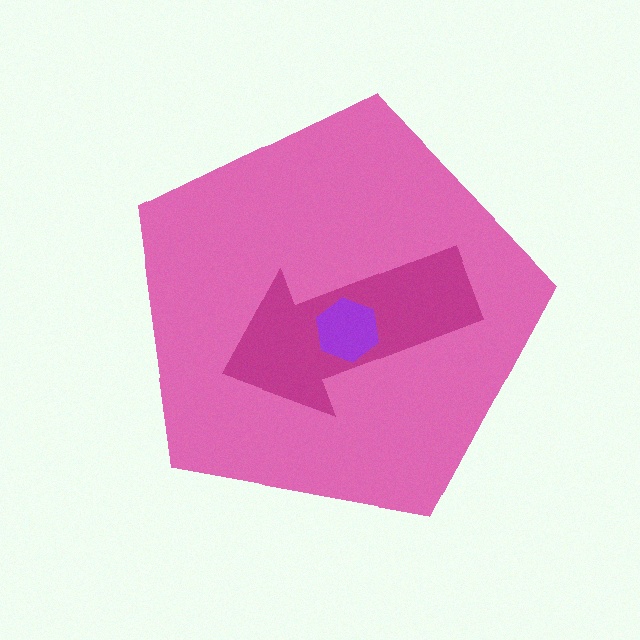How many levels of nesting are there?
3.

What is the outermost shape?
The pink pentagon.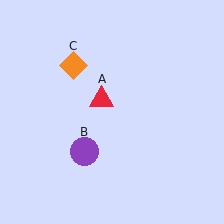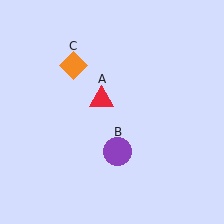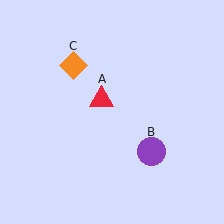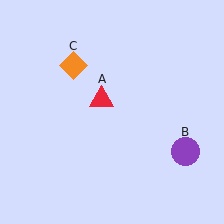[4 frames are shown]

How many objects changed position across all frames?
1 object changed position: purple circle (object B).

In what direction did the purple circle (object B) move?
The purple circle (object B) moved right.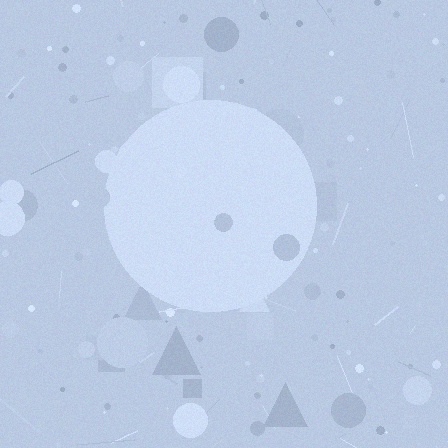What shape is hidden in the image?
A circle is hidden in the image.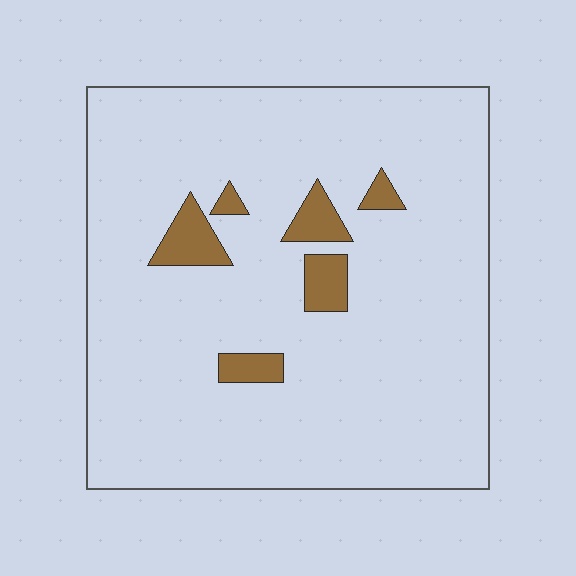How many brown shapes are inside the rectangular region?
6.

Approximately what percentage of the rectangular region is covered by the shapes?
Approximately 5%.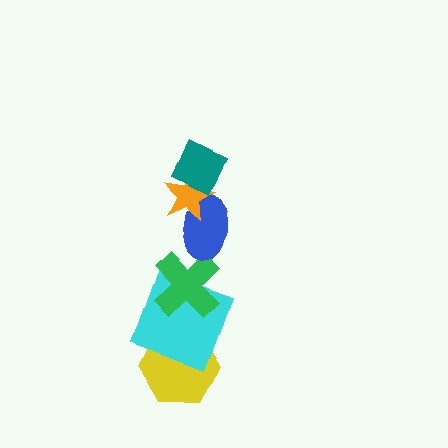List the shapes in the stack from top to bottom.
From top to bottom: the teal diamond, the orange star, the blue ellipse, the green cross, the cyan square, the yellow hexagon.